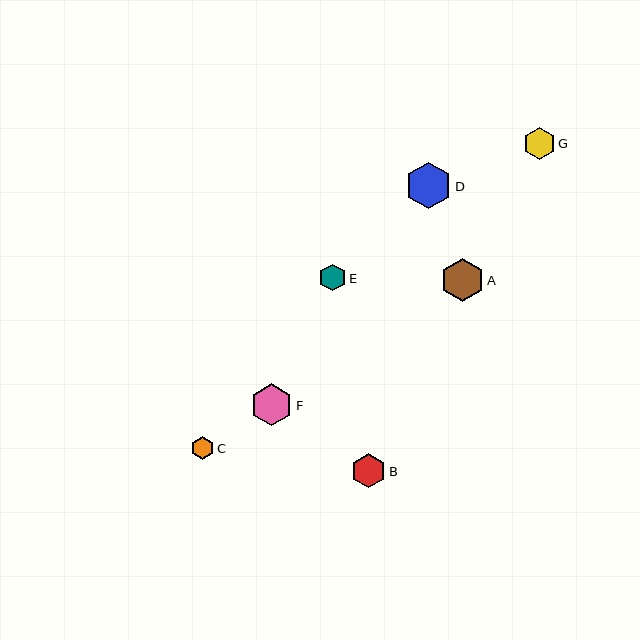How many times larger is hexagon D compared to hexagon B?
Hexagon D is approximately 1.4 times the size of hexagon B.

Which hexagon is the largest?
Hexagon D is the largest with a size of approximately 46 pixels.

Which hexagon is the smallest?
Hexagon C is the smallest with a size of approximately 23 pixels.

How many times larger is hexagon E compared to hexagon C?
Hexagon E is approximately 1.2 times the size of hexagon C.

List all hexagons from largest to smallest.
From largest to smallest: D, A, F, B, G, E, C.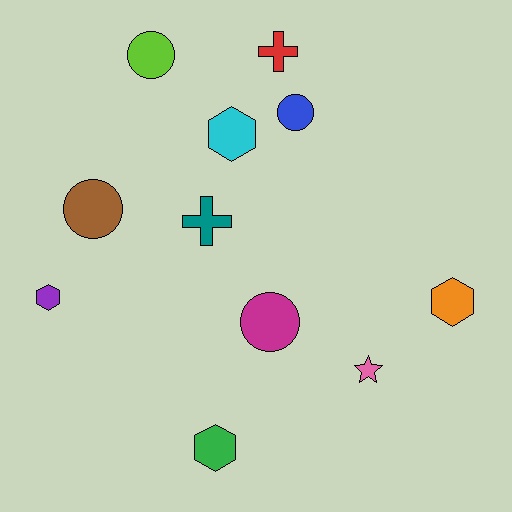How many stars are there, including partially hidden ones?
There is 1 star.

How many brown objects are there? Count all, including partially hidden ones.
There is 1 brown object.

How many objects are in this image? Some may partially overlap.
There are 11 objects.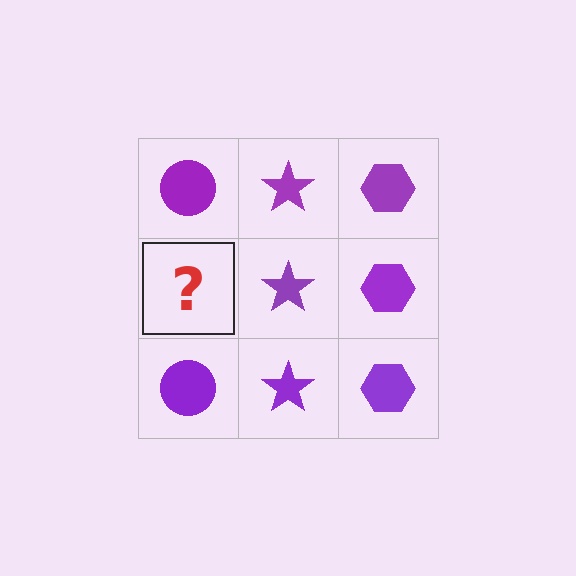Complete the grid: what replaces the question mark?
The question mark should be replaced with a purple circle.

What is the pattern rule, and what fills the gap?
The rule is that each column has a consistent shape. The gap should be filled with a purple circle.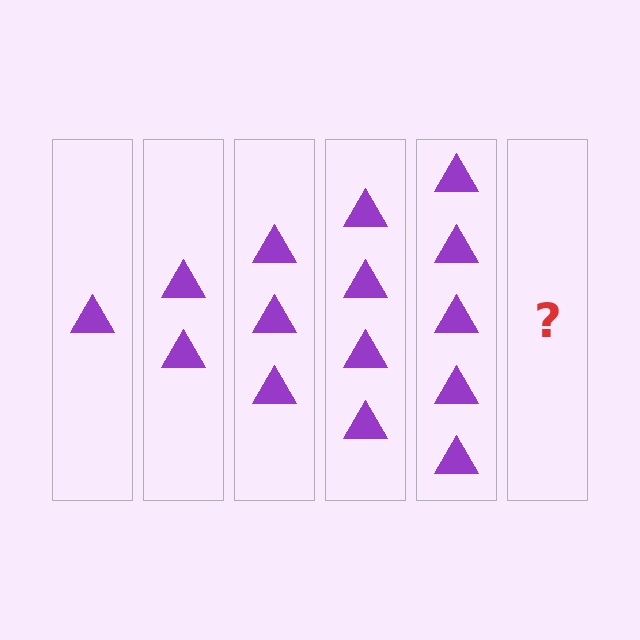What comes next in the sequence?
The next element should be 6 triangles.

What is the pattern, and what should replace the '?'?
The pattern is that each step adds one more triangle. The '?' should be 6 triangles.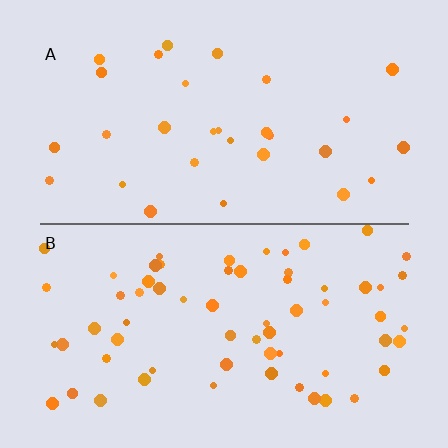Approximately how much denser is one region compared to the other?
Approximately 2.1× — region B over region A.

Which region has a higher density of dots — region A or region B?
B (the bottom).